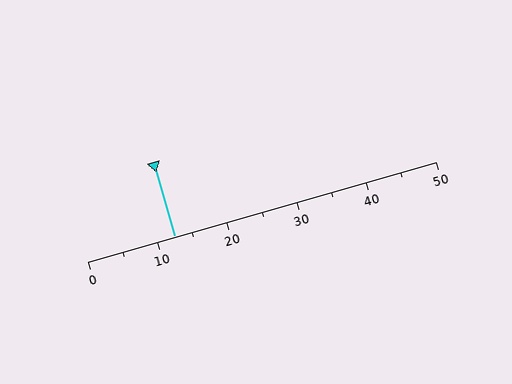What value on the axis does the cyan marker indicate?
The marker indicates approximately 12.5.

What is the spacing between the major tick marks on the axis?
The major ticks are spaced 10 apart.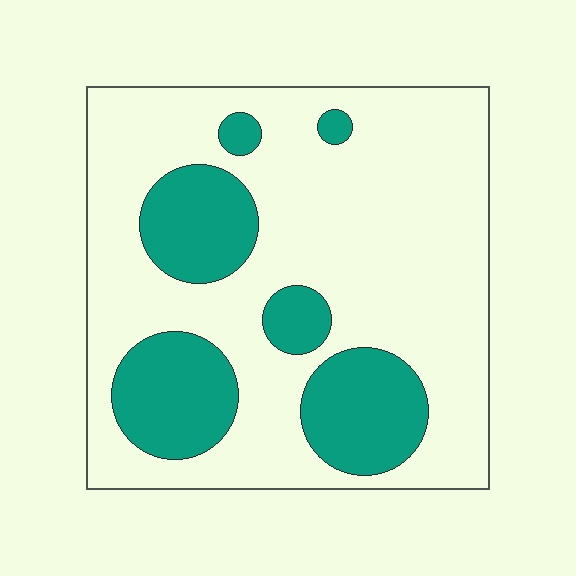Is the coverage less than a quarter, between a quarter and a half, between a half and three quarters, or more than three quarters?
Between a quarter and a half.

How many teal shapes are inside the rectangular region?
6.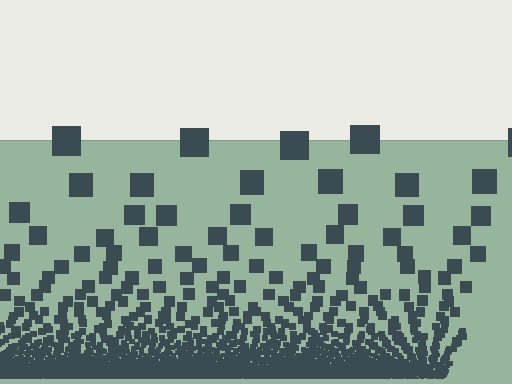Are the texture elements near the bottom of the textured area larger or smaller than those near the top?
Smaller. The gradient is inverted — elements near the bottom are smaller and denser.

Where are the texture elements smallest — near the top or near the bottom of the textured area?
Near the bottom.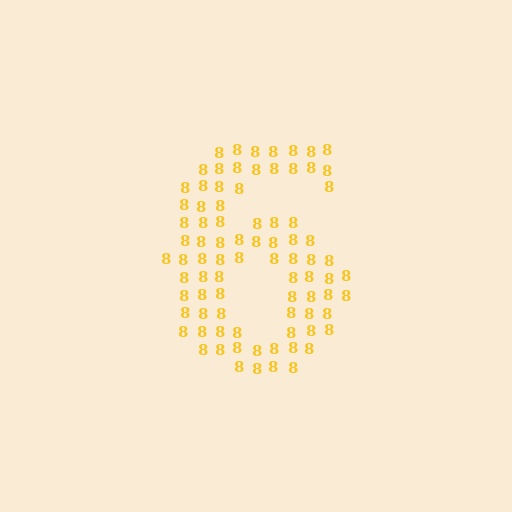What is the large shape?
The large shape is the digit 6.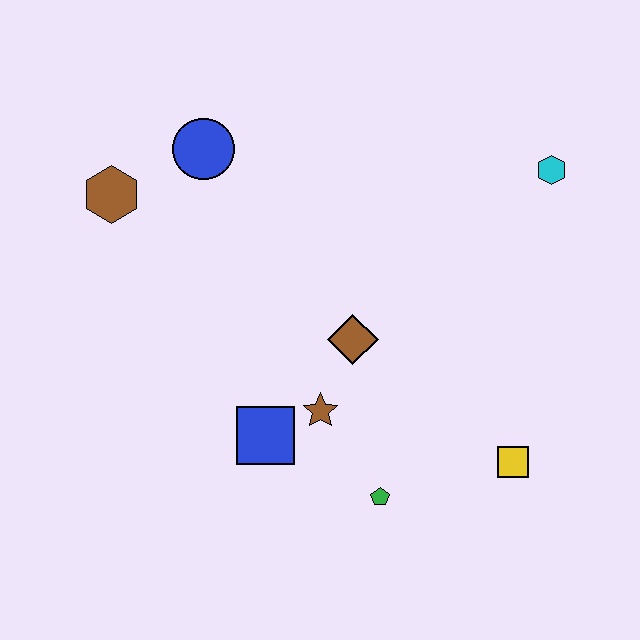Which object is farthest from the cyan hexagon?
The brown hexagon is farthest from the cyan hexagon.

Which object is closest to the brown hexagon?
The blue circle is closest to the brown hexagon.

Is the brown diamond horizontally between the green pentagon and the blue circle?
Yes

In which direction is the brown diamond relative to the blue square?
The brown diamond is above the blue square.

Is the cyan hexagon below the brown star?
No